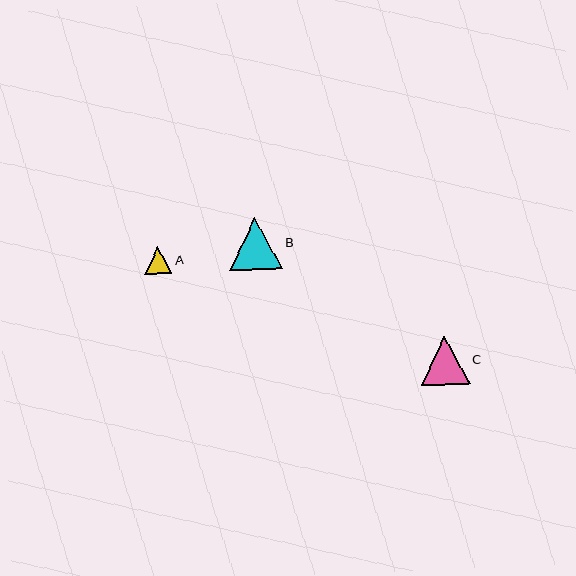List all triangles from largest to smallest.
From largest to smallest: B, C, A.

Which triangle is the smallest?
Triangle A is the smallest with a size of approximately 27 pixels.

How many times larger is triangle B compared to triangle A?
Triangle B is approximately 1.9 times the size of triangle A.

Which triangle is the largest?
Triangle B is the largest with a size of approximately 53 pixels.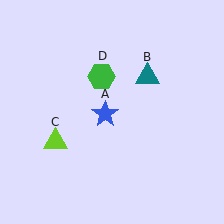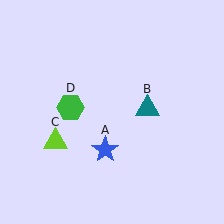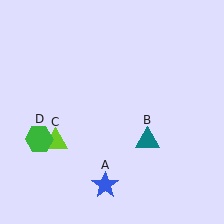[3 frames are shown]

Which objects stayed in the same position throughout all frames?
Lime triangle (object C) remained stationary.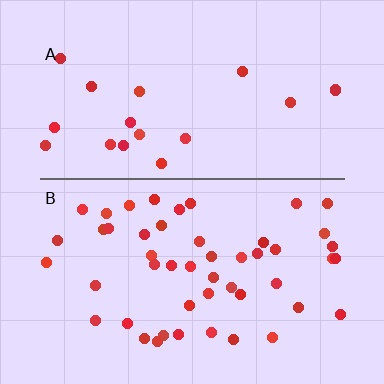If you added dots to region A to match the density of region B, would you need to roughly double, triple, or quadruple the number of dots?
Approximately triple.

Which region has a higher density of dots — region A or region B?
B (the bottom).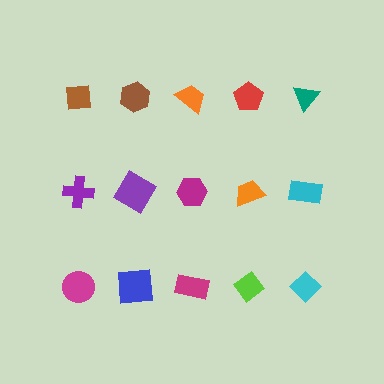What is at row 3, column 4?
A lime diamond.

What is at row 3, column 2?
A blue square.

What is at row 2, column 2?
A purple diamond.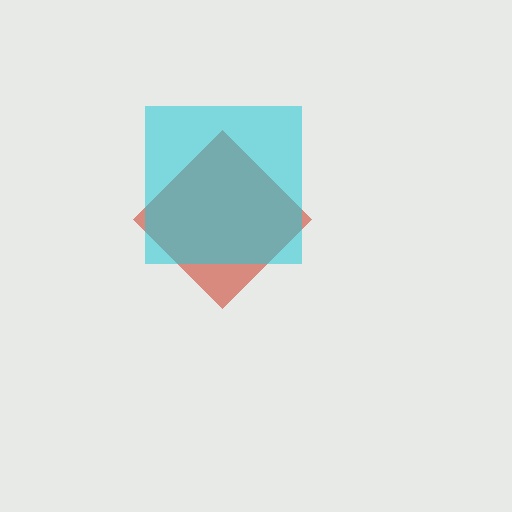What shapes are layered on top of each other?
The layered shapes are: a red diamond, a cyan square.